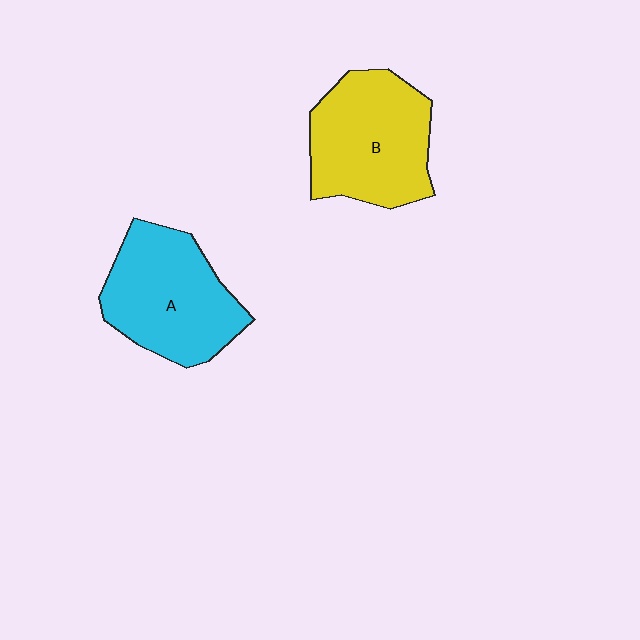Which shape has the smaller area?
Shape A (cyan).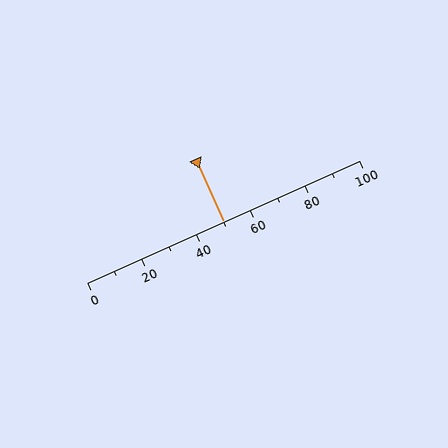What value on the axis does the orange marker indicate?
The marker indicates approximately 50.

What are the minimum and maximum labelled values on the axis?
The axis runs from 0 to 100.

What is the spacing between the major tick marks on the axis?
The major ticks are spaced 20 apart.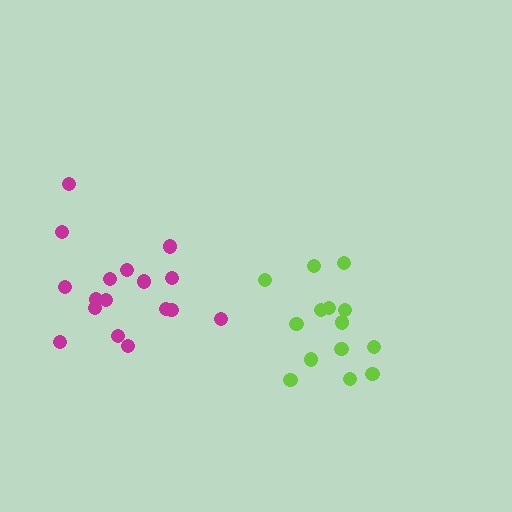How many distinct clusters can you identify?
There are 2 distinct clusters.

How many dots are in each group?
Group 1: 17 dots, Group 2: 14 dots (31 total).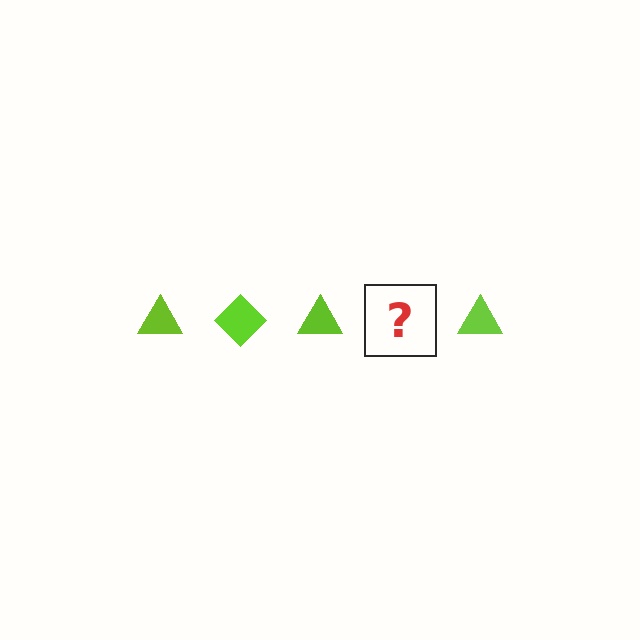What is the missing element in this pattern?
The missing element is a lime diamond.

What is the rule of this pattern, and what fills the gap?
The rule is that the pattern cycles through triangle, diamond shapes in lime. The gap should be filled with a lime diamond.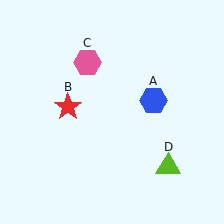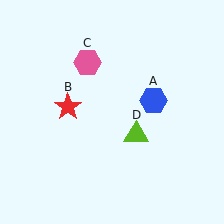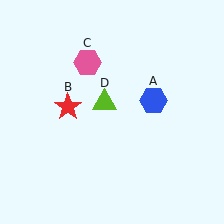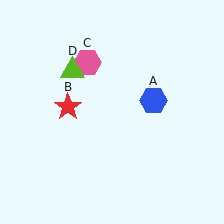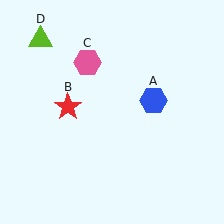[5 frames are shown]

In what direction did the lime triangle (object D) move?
The lime triangle (object D) moved up and to the left.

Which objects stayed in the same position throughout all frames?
Blue hexagon (object A) and red star (object B) and pink hexagon (object C) remained stationary.